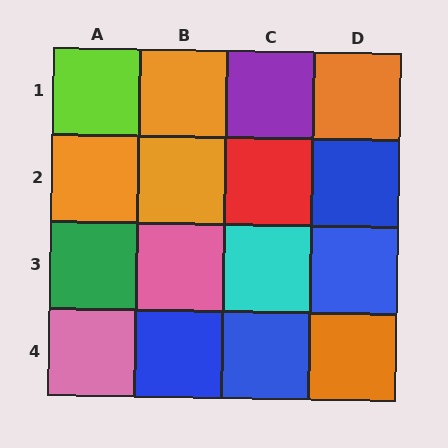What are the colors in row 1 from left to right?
Lime, orange, purple, orange.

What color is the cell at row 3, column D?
Blue.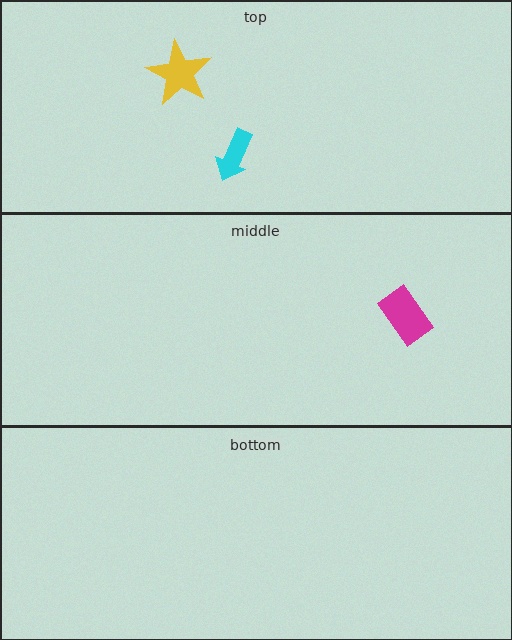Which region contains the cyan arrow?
The top region.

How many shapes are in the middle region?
1.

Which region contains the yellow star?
The top region.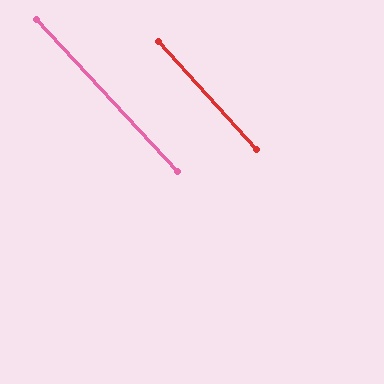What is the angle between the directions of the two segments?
Approximately 0 degrees.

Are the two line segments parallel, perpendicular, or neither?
Parallel — their directions differ by only 0.5°.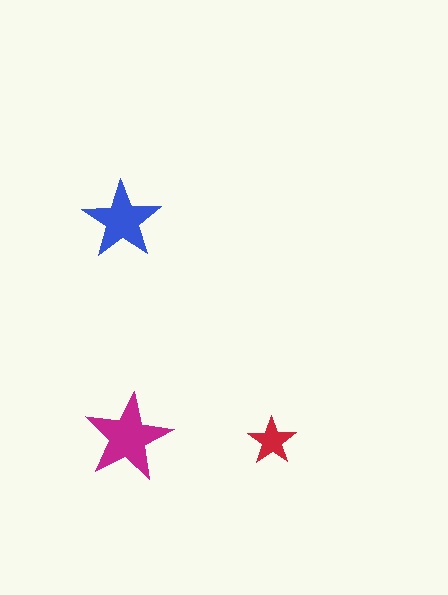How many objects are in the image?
There are 3 objects in the image.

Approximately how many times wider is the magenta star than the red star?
About 2 times wider.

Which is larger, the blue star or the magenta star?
The magenta one.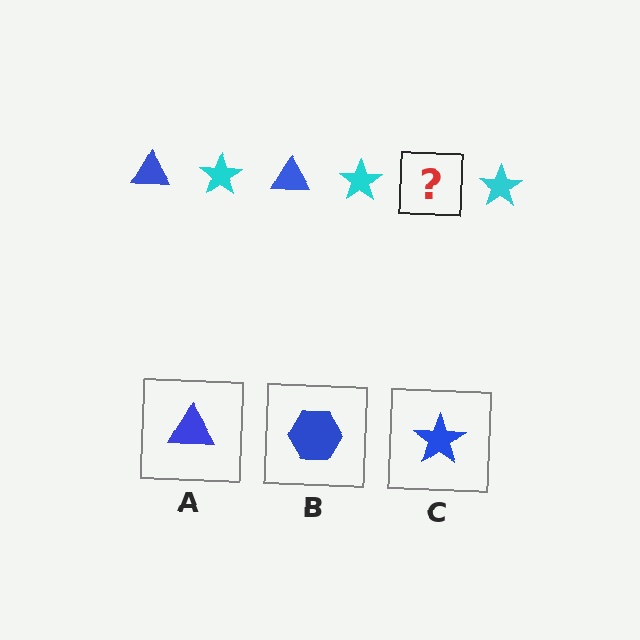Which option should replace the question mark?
Option A.